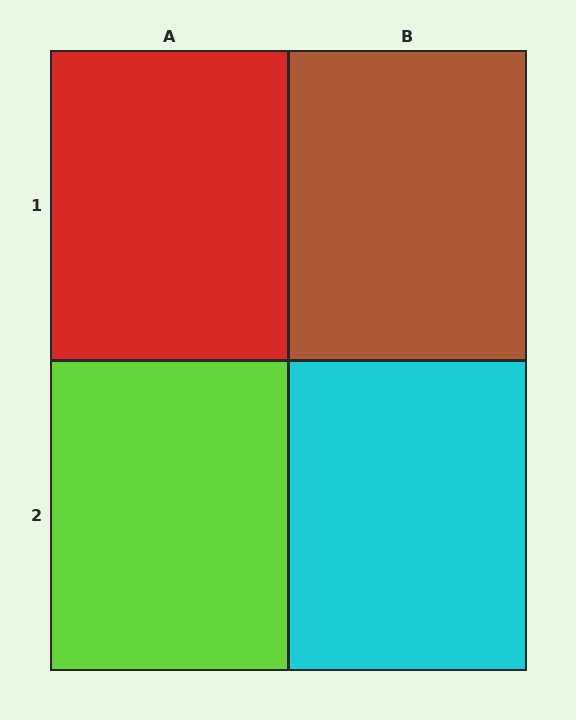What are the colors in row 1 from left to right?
Red, brown.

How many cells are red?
1 cell is red.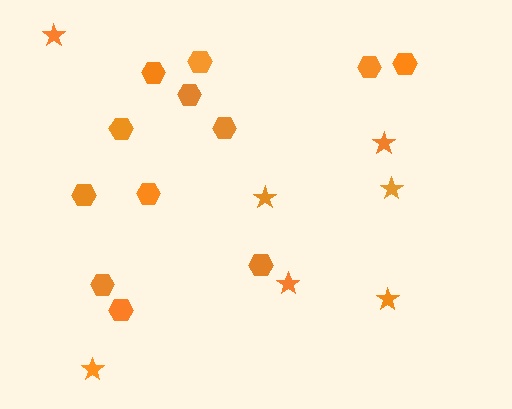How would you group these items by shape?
There are 2 groups: one group of stars (7) and one group of hexagons (12).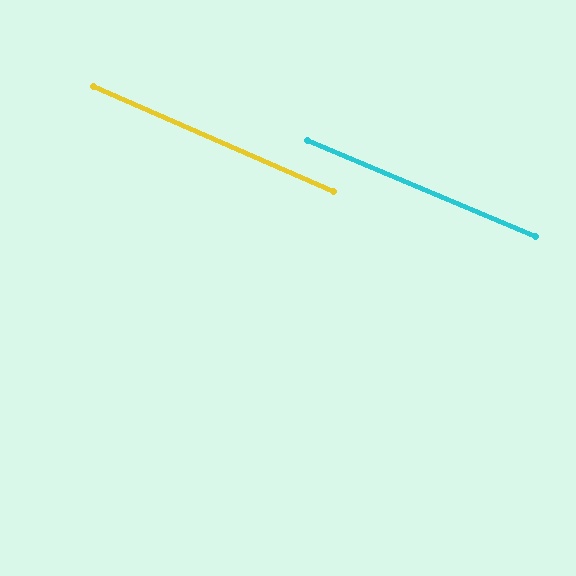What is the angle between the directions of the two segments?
Approximately 1 degree.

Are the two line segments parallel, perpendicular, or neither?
Parallel — their directions differ by only 0.6°.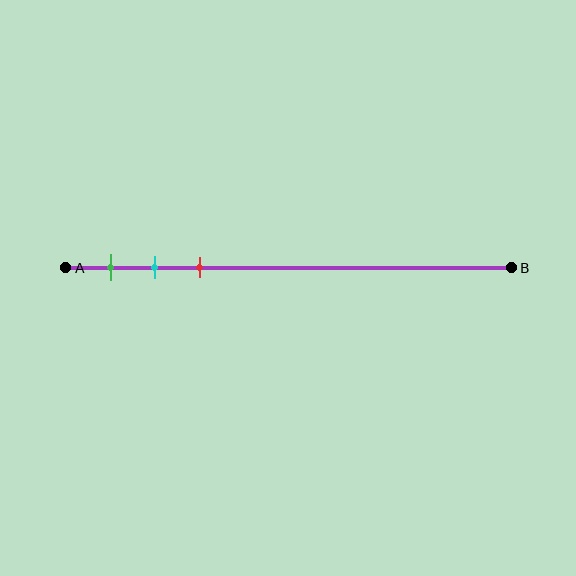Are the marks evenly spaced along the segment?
Yes, the marks are approximately evenly spaced.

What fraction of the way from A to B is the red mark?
The red mark is approximately 30% (0.3) of the way from A to B.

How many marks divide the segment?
There are 3 marks dividing the segment.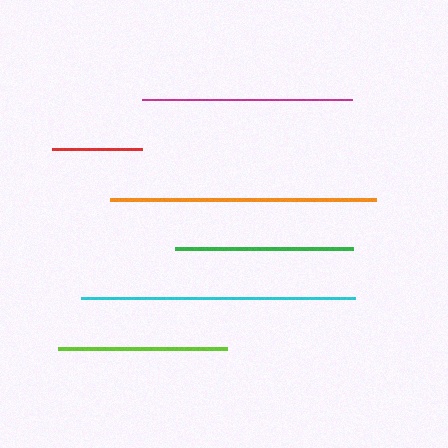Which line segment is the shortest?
The red line is the shortest at approximately 90 pixels.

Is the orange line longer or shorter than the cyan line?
The cyan line is longer than the orange line.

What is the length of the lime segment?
The lime segment is approximately 169 pixels long.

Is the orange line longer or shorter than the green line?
The orange line is longer than the green line.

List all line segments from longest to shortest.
From longest to shortest: cyan, orange, magenta, green, lime, red.